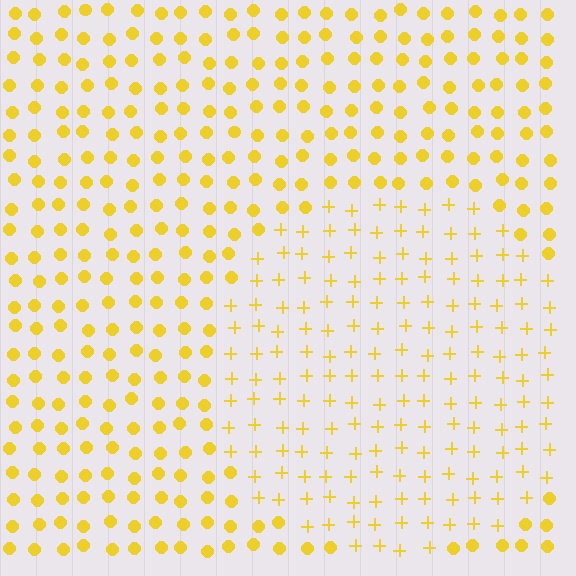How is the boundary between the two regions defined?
The boundary is defined by a change in element shape: plus signs inside vs. circles outside. All elements share the same color and spacing.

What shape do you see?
I see a circle.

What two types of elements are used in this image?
The image uses plus signs inside the circle region and circles outside it.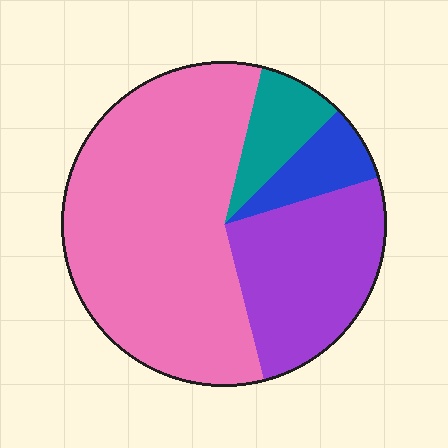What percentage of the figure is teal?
Teal covers roughly 10% of the figure.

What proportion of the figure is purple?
Purple takes up between a sixth and a third of the figure.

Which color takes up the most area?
Pink, at roughly 60%.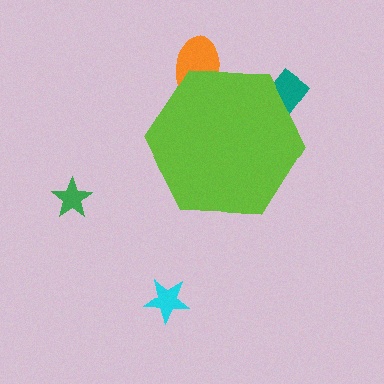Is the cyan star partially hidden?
No, the cyan star is fully visible.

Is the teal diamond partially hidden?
Yes, the teal diamond is partially hidden behind the lime hexagon.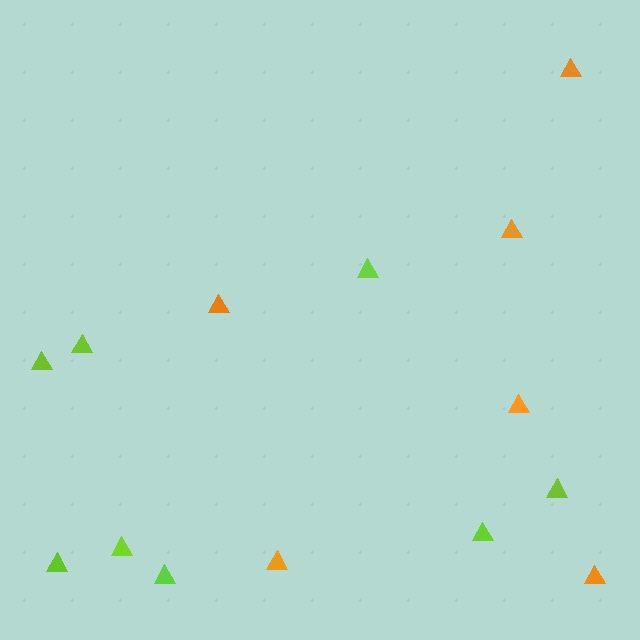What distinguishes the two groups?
There are 2 groups: one group of lime triangles (8) and one group of orange triangles (6).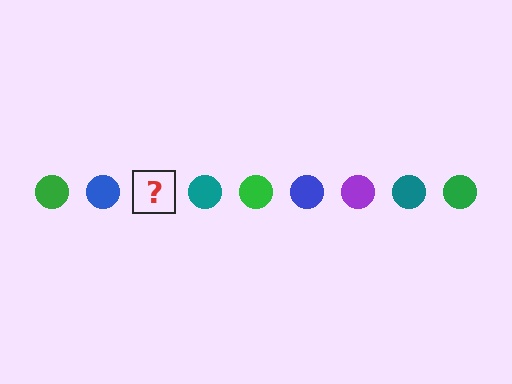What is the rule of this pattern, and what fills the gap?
The rule is that the pattern cycles through green, blue, purple, teal circles. The gap should be filled with a purple circle.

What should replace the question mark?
The question mark should be replaced with a purple circle.